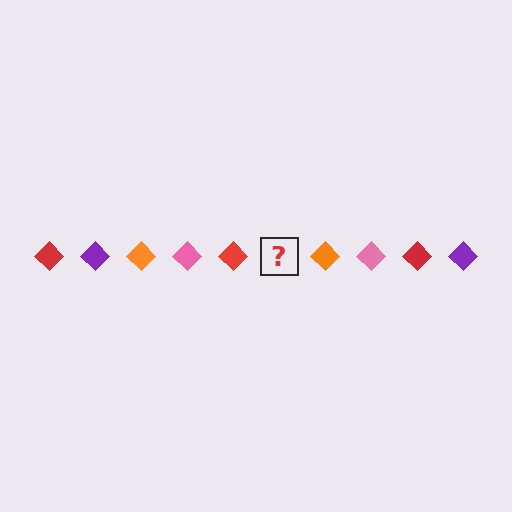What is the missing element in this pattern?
The missing element is a purple diamond.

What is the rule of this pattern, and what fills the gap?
The rule is that the pattern cycles through red, purple, orange, pink diamonds. The gap should be filled with a purple diamond.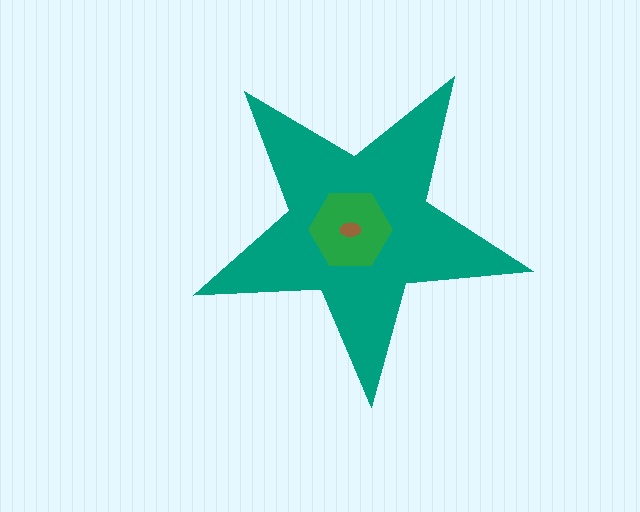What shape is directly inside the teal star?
The green hexagon.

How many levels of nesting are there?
3.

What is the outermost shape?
The teal star.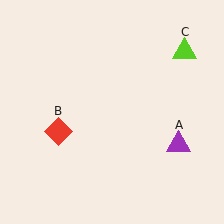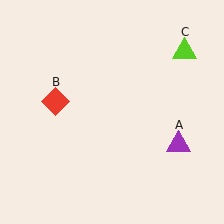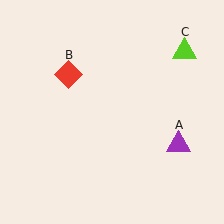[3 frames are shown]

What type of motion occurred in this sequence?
The red diamond (object B) rotated clockwise around the center of the scene.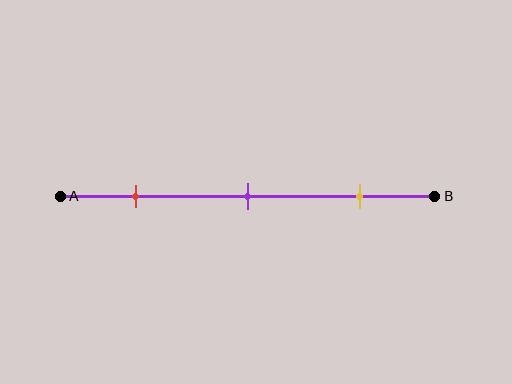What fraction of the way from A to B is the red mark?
The red mark is approximately 20% (0.2) of the way from A to B.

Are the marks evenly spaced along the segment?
Yes, the marks are approximately evenly spaced.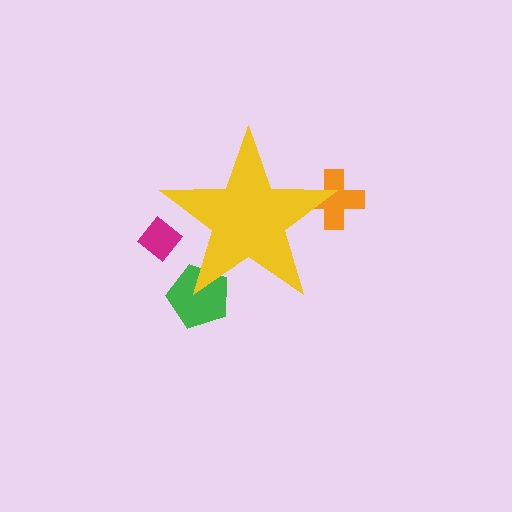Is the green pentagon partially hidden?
Yes, the green pentagon is partially hidden behind the yellow star.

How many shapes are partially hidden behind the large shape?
3 shapes are partially hidden.